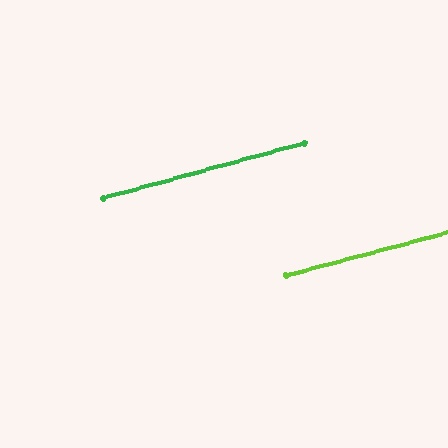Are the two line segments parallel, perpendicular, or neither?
Parallel — their directions differ by only 0.6°.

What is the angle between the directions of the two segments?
Approximately 1 degree.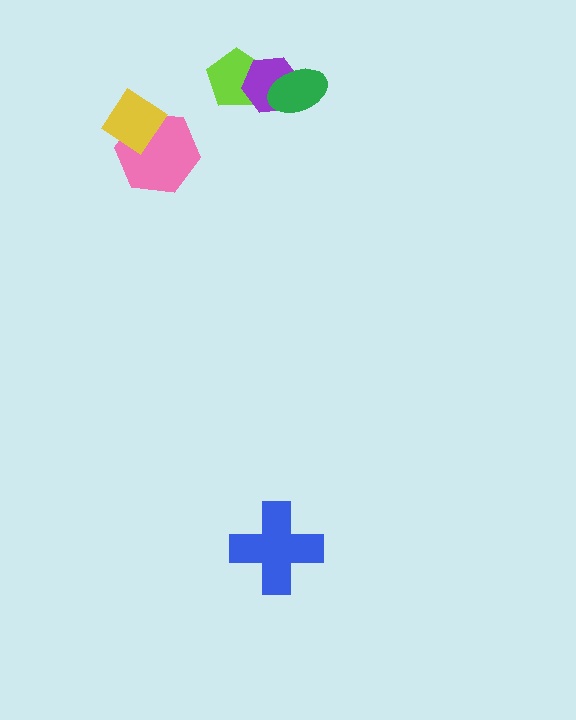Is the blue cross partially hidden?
No, no other shape covers it.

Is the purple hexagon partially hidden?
Yes, it is partially covered by another shape.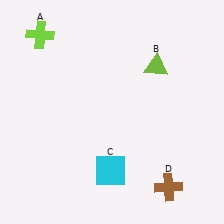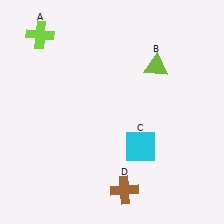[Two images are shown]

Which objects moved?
The objects that moved are: the cyan square (C), the brown cross (D).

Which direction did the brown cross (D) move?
The brown cross (D) moved left.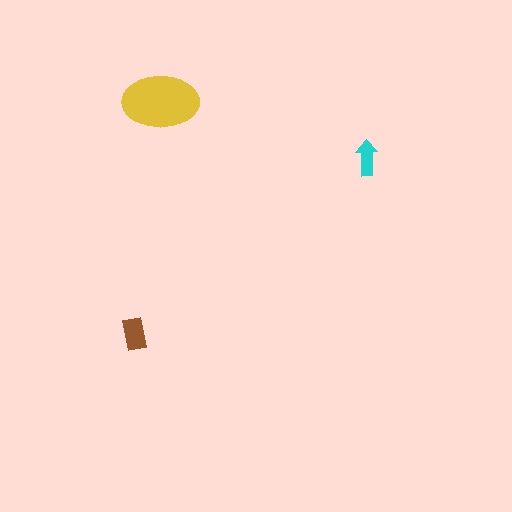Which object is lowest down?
The brown rectangle is bottommost.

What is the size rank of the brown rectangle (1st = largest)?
2nd.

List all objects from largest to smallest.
The yellow ellipse, the brown rectangle, the cyan arrow.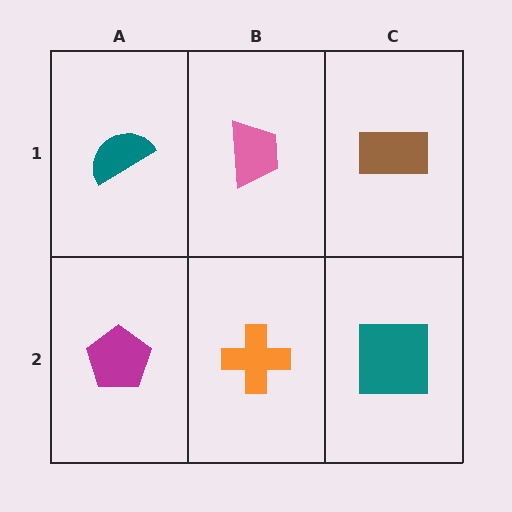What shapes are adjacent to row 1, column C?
A teal square (row 2, column C), a pink trapezoid (row 1, column B).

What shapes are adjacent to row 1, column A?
A magenta pentagon (row 2, column A), a pink trapezoid (row 1, column B).